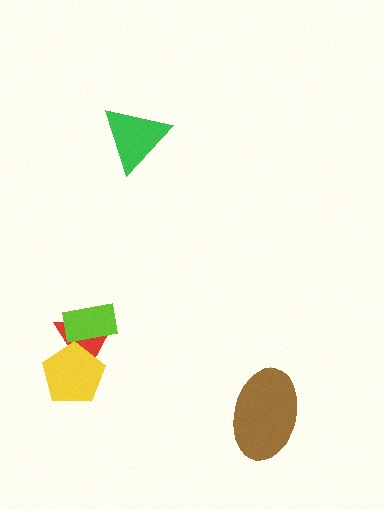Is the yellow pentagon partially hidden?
No, no other shape covers it.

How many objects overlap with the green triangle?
0 objects overlap with the green triangle.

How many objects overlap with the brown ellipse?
0 objects overlap with the brown ellipse.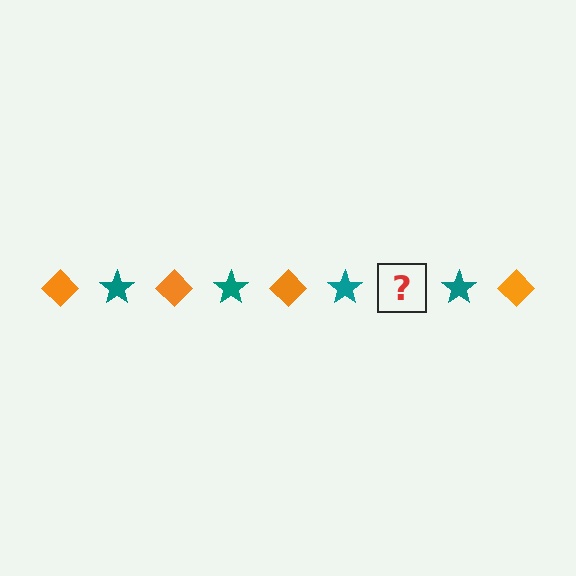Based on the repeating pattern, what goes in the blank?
The blank should be an orange diamond.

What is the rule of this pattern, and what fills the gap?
The rule is that the pattern alternates between orange diamond and teal star. The gap should be filled with an orange diamond.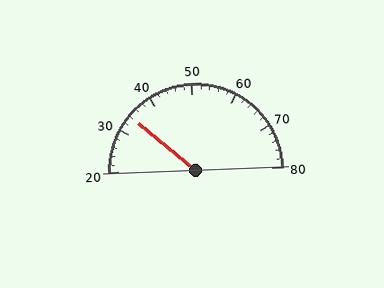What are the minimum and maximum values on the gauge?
The gauge ranges from 20 to 80.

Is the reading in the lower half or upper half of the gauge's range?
The reading is in the lower half of the range (20 to 80).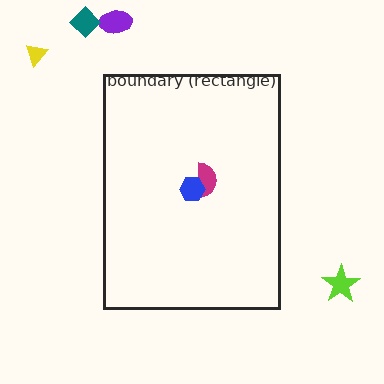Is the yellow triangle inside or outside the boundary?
Outside.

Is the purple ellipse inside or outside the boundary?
Outside.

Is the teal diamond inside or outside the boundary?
Outside.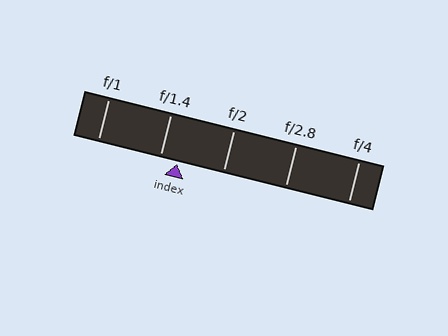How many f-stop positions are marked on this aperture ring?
There are 5 f-stop positions marked.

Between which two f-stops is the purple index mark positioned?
The index mark is between f/1.4 and f/2.